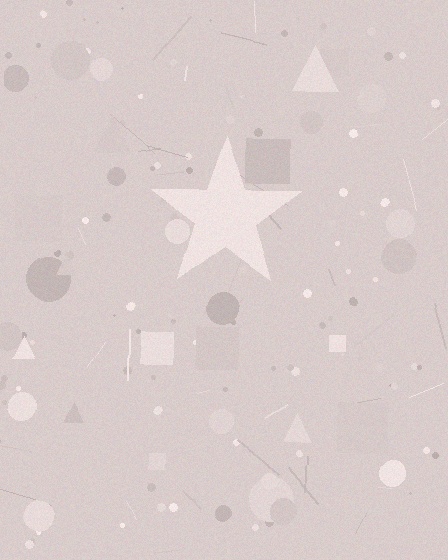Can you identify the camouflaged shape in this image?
The camouflaged shape is a star.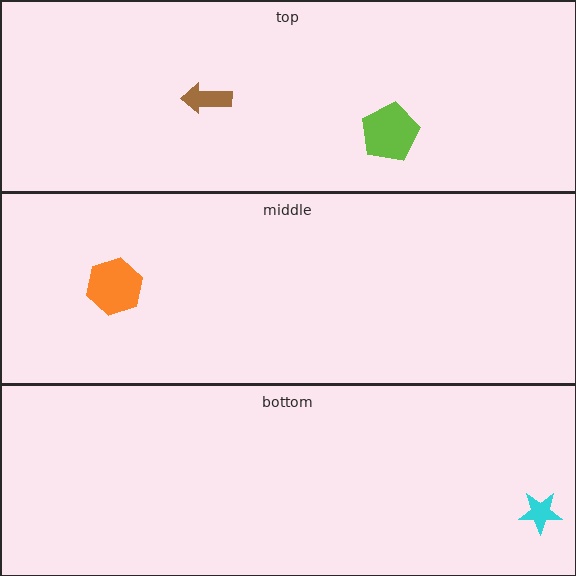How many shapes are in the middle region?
1.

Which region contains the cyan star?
The bottom region.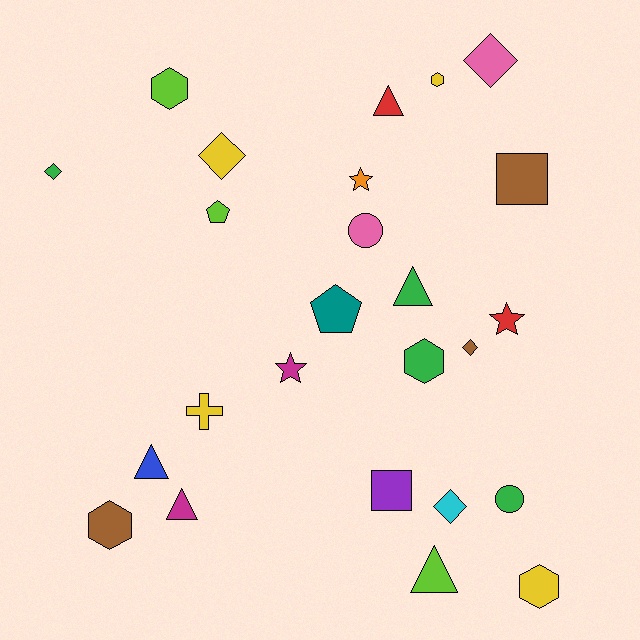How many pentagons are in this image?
There are 2 pentagons.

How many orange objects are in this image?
There is 1 orange object.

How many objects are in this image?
There are 25 objects.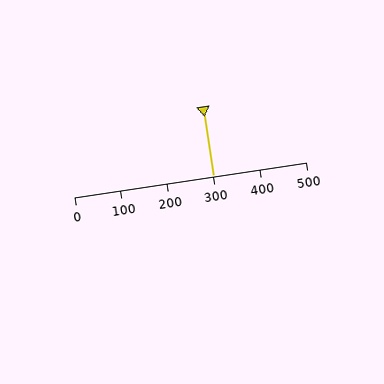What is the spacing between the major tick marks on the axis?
The major ticks are spaced 100 apart.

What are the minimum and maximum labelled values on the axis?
The axis runs from 0 to 500.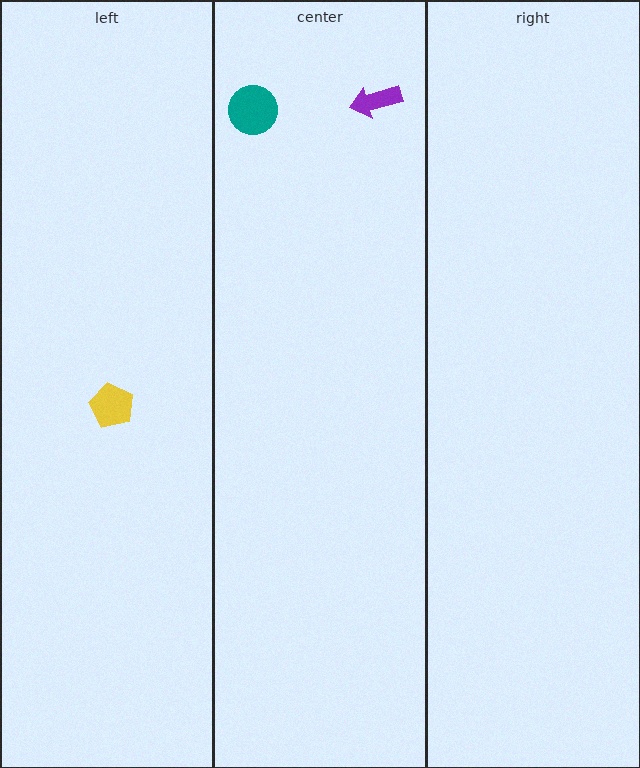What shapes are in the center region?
The teal circle, the purple arrow.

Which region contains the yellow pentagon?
The left region.